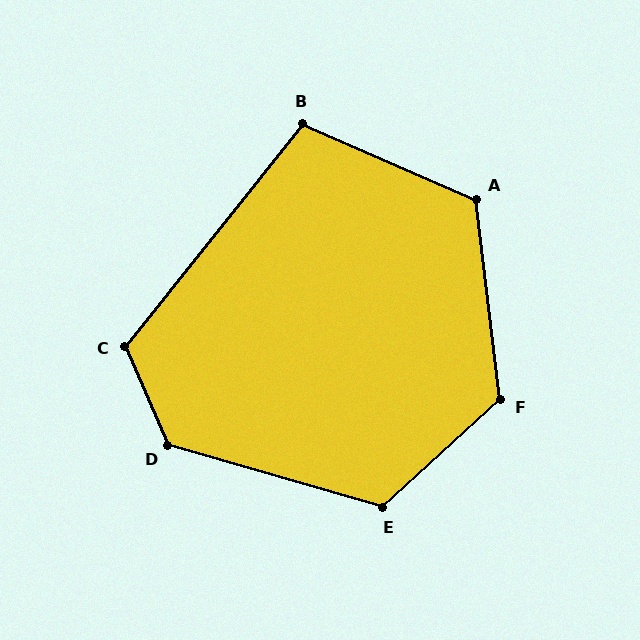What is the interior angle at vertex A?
Approximately 121 degrees (obtuse).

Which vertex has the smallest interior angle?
B, at approximately 105 degrees.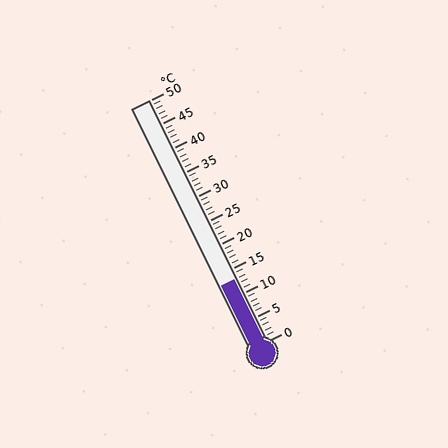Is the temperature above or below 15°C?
The temperature is below 15°C.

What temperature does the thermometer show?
The thermometer shows approximately 13°C.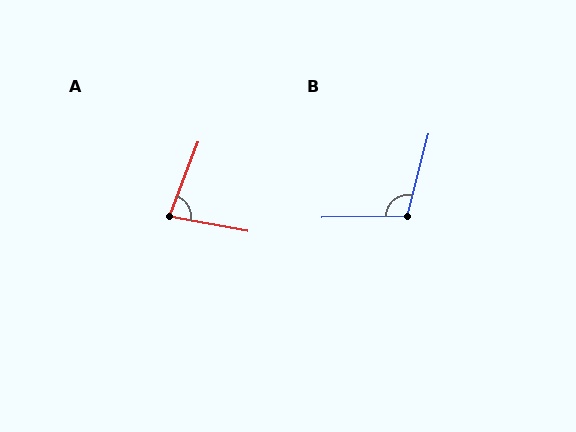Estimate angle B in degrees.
Approximately 106 degrees.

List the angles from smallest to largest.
A (79°), B (106°).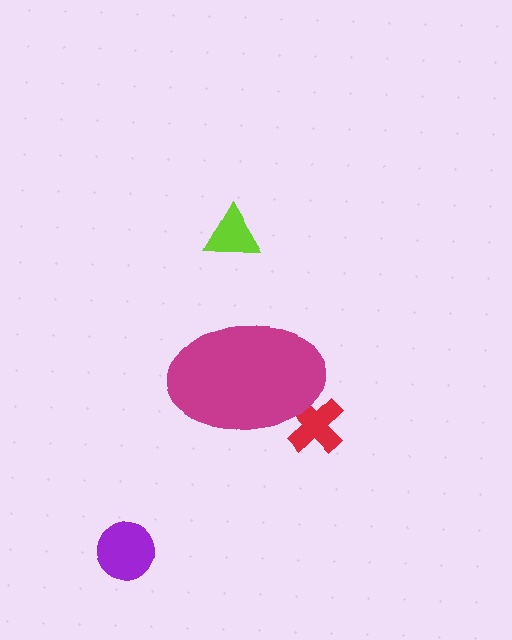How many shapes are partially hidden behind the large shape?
1 shape is partially hidden.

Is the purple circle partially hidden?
No, the purple circle is fully visible.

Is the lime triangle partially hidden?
No, the lime triangle is fully visible.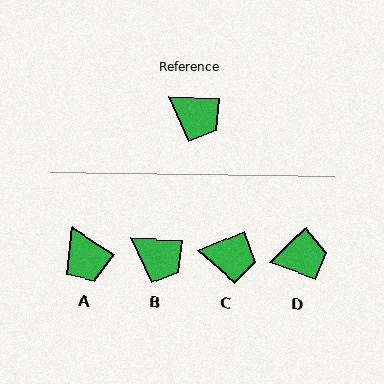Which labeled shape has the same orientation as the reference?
B.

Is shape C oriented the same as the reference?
No, it is off by about 24 degrees.